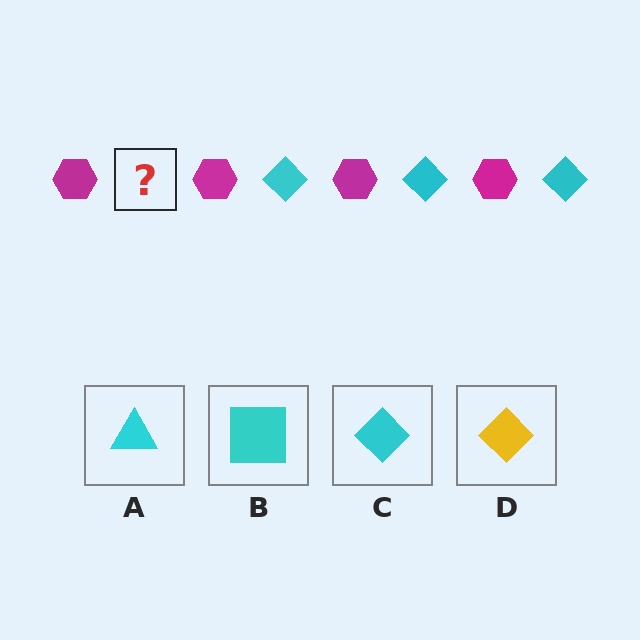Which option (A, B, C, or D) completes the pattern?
C.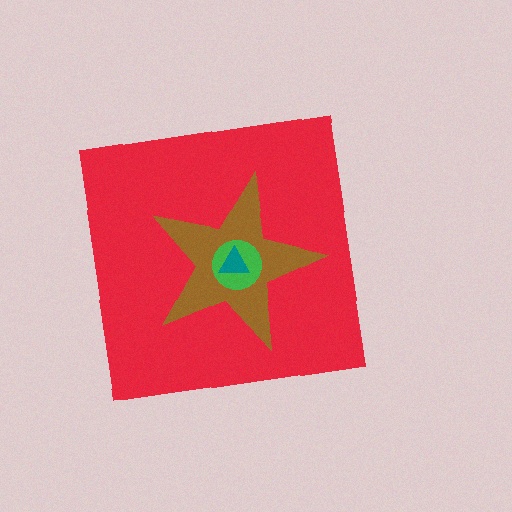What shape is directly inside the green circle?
The teal triangle.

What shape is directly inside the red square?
The brown star.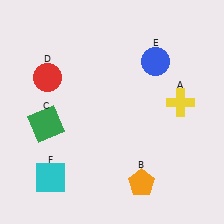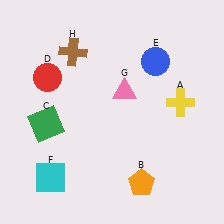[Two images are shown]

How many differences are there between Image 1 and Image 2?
There are 2 differences between the two images.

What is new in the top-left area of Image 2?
A brown cross (H) was added in the top-left area of Image 2.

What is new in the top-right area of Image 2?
A pink triangle (G) was added in the top-right area of Image 2.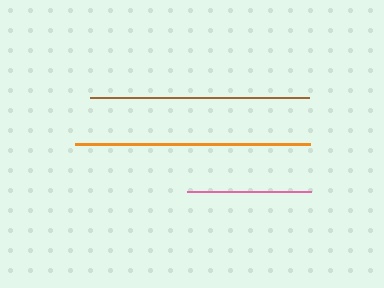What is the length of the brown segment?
The brown segment is approximately 220 pixels long.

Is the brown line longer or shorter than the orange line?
The orange line is longer than the brown line.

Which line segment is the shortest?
The pink line is the shortest at approximately 124 pixels.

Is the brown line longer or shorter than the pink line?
The brown line is longer than the pink line.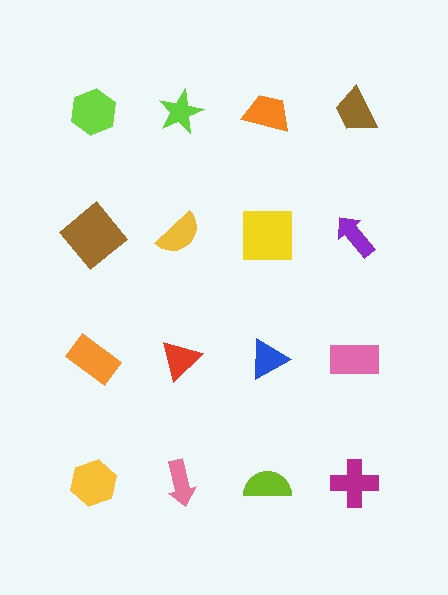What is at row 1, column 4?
A brown trapezoid.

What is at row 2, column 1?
A brown diamond.